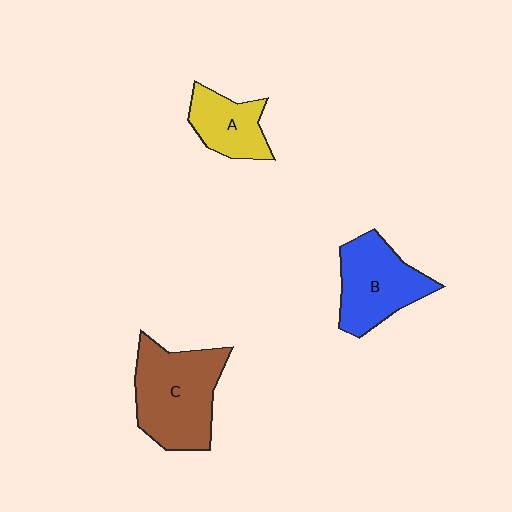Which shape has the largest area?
Shape C (brown).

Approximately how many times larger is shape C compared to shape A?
Approximately 1.9 times.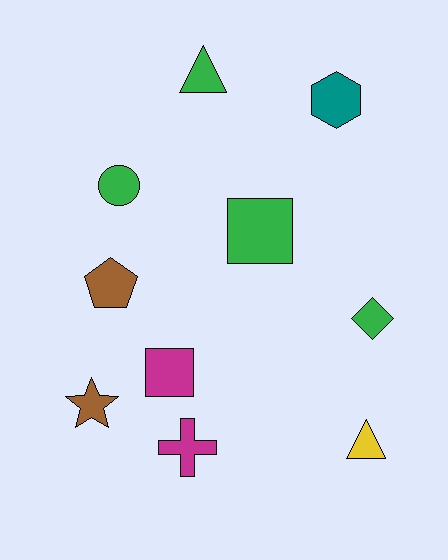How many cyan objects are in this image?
There are no cyan objects.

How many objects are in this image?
There are 10 objects.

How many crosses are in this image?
There is 1 cross.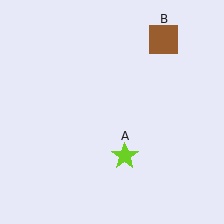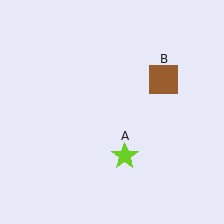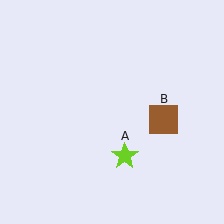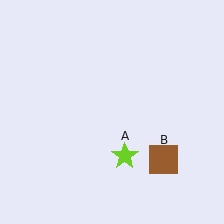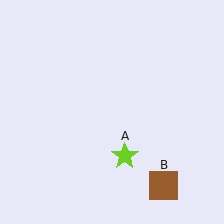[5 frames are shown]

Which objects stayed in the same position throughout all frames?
Lime star (object A) remained stationary.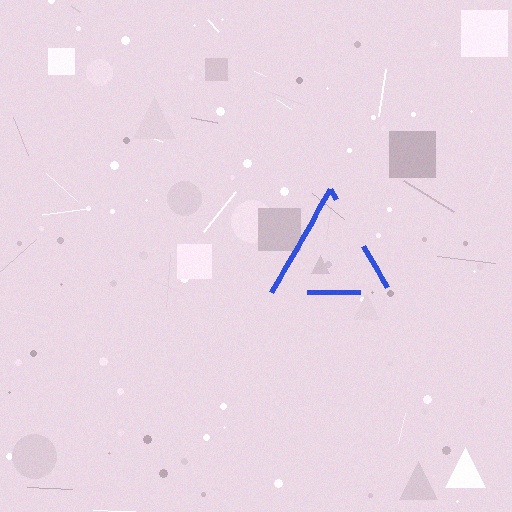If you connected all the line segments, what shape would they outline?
They would outline a triangle.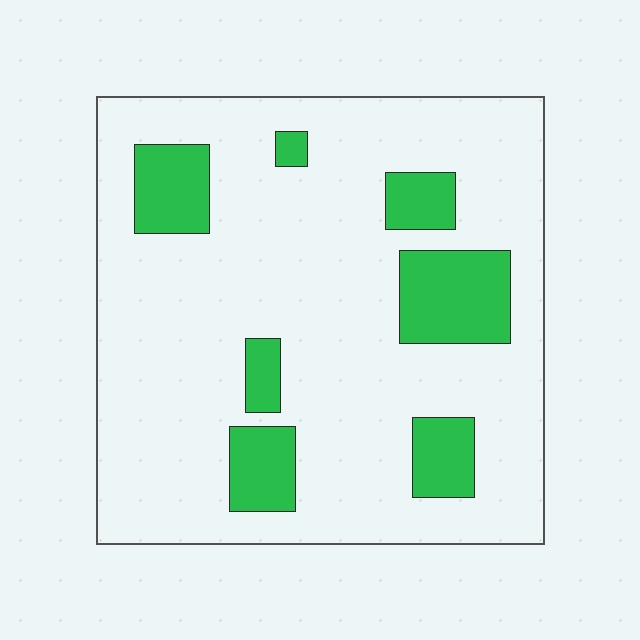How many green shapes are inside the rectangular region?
7.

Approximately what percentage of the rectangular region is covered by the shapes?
Approximately 20%.